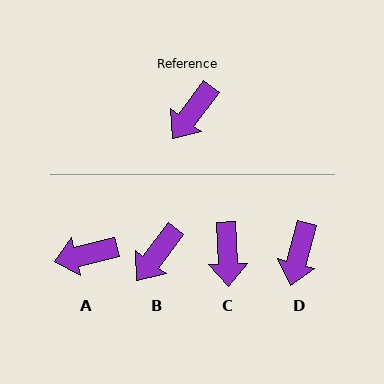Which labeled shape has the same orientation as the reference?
B.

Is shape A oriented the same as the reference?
No, it is off by about 39 degrees.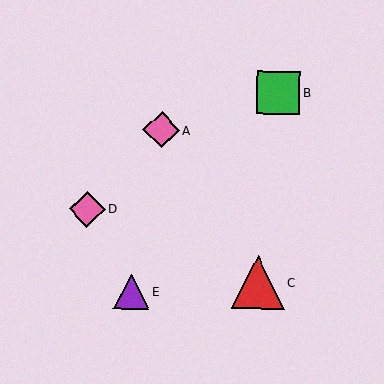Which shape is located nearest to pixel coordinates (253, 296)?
The red triangle (labeled C) at (258, 282) is nearest to that location.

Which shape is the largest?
The red triangle (labeled C) is the largest.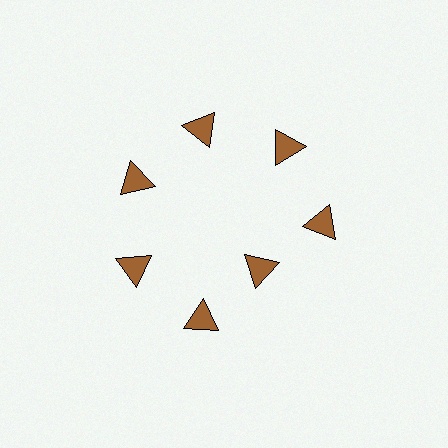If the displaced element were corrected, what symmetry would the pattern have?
It would have 7-fold rotational symmetry — the pattern would map onto itself every 51 degrees.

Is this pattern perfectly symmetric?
No. The 7 brown triangles are arranged in a ring, but one element near the 5 o'clock position is pulled inward toward the center, breaking the 7-fold rotational symmetry.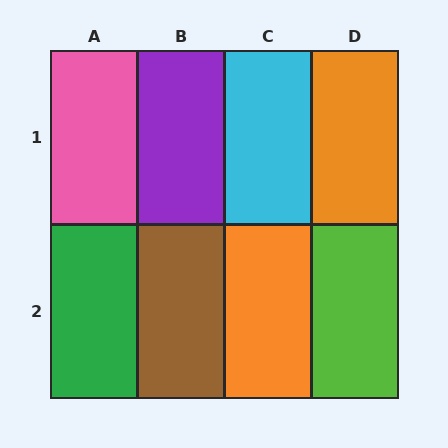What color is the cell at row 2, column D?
Lime.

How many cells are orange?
2 cells are orange.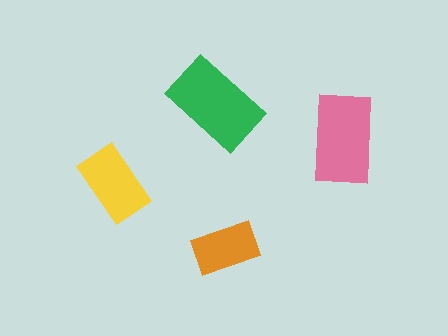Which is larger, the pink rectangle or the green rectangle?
The green one.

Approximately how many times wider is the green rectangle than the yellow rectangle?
About 1.5 times wider.